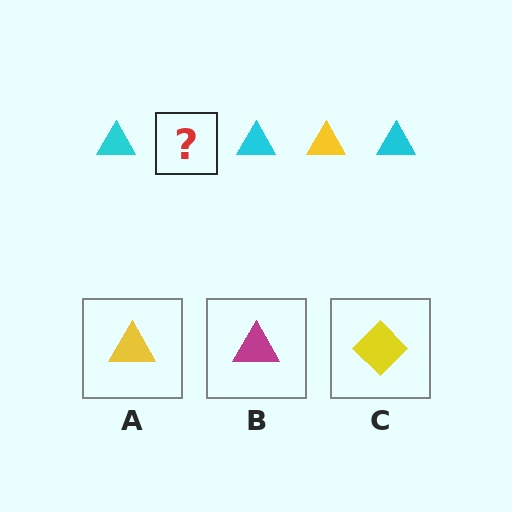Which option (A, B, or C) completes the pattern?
A.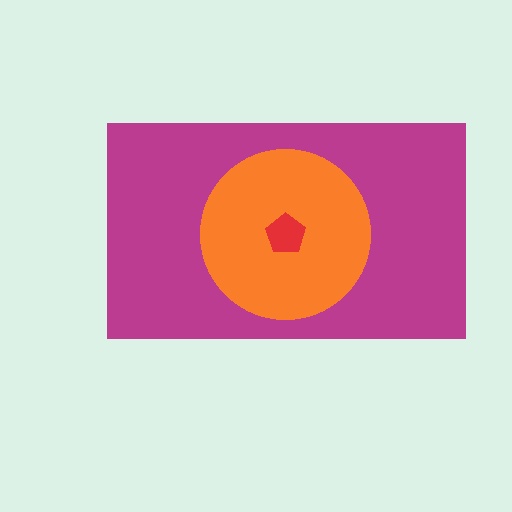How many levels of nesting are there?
3.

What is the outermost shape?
The magenta rectangle.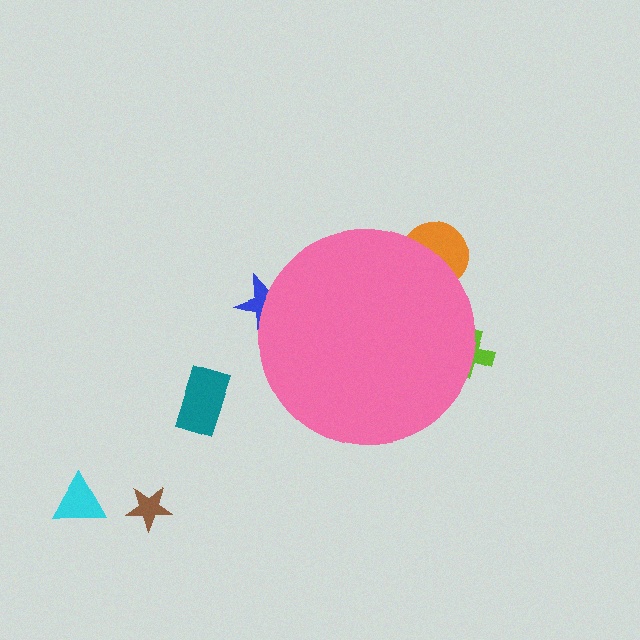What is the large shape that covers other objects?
A pink circle.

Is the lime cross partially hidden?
Yes, the lime cross is partially hidden behind the pink circle.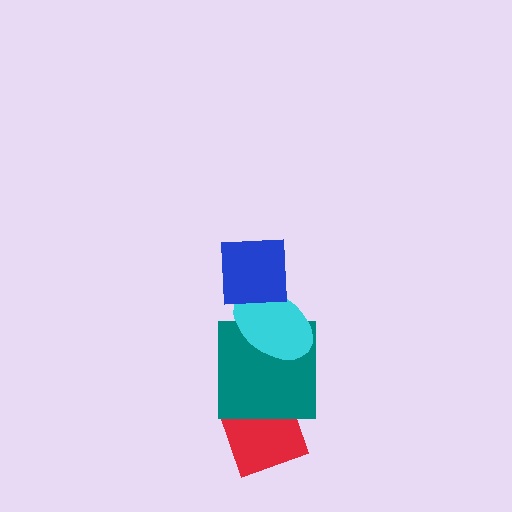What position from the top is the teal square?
The teal square is 3rd from the top.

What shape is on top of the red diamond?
The teal square is on top of the red diamond.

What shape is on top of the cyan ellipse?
The blue square is on top of the cyan ellipse.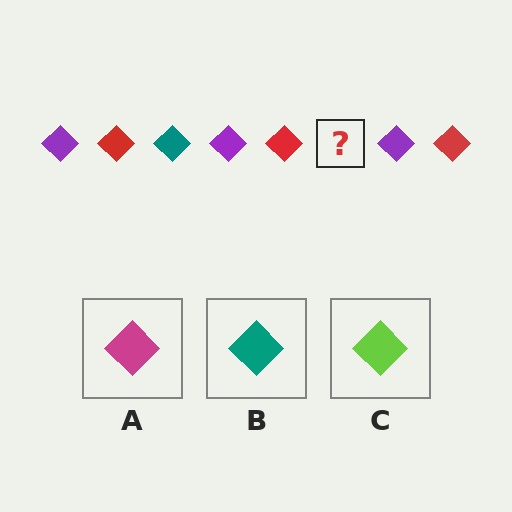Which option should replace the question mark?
Option B.